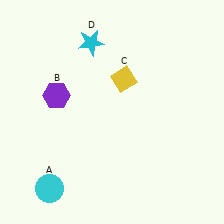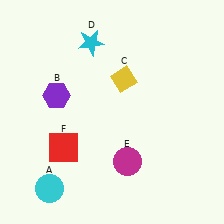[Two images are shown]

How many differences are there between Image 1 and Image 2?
There are 2 differences between the two images.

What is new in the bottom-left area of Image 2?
A red square (F) was added in the bottom-left area of Image 2.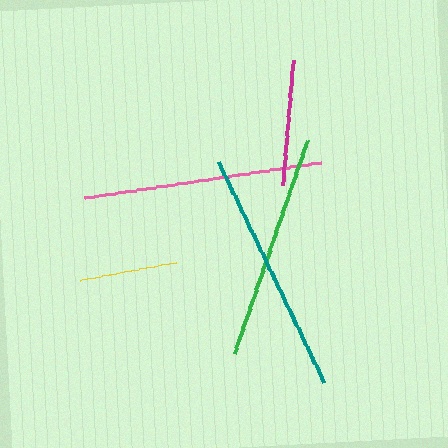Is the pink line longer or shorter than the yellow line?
The pink line is longer than the yellow line.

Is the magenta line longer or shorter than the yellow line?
The magenta line is longer than the yellow line.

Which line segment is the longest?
The teal line is the longest at approximately 244 pixels.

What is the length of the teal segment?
The teal segment is approximately 244 pixels long.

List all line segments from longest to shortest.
From longest to shortest: teal, pink, green, magenta, yellow.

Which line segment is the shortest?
The yellow line is the shortest at approximately 98 pixels.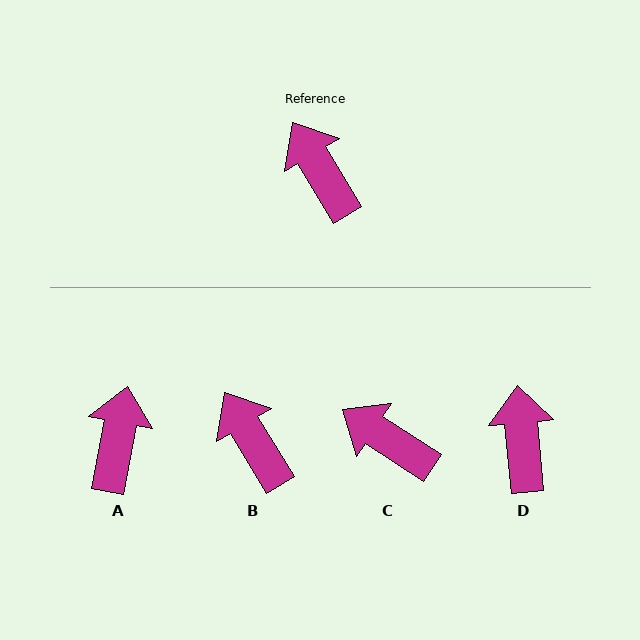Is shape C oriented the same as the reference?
No, it is off by about 26 degrees.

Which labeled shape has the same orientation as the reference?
B.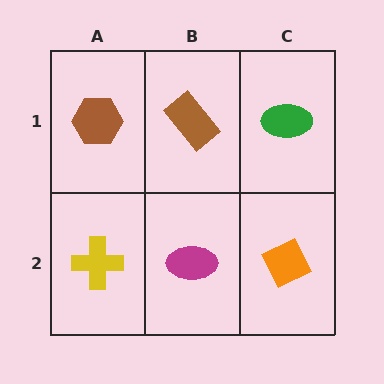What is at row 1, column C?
A green ellipse.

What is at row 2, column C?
An orange diamond.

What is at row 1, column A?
A brown hexagon.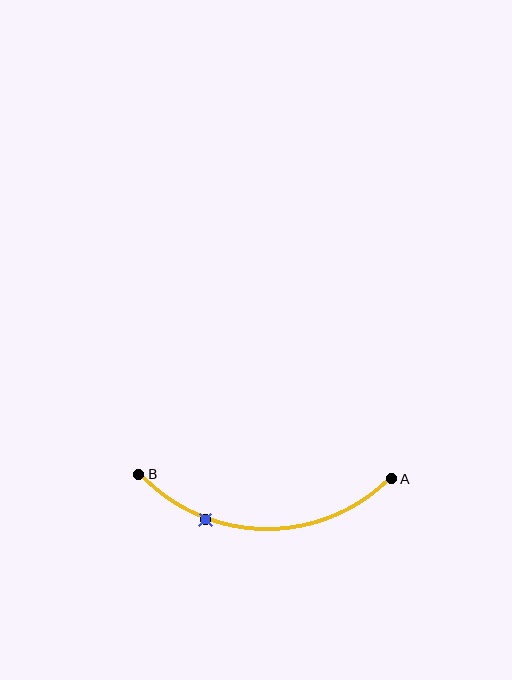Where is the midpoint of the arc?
The arc midpoint is the point on the curve farthest from the straight line joining A and B. It sits below that line.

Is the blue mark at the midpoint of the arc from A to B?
No. The blue mark lies on the arc but is closer to endpoint B. The arc midpoint would be at the point on the curve equidistant along the arc from both A and B.